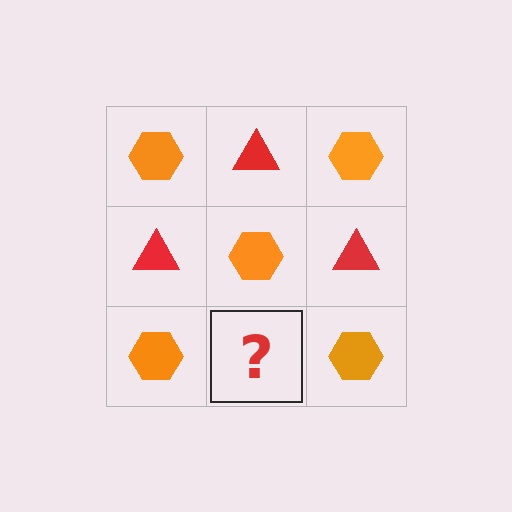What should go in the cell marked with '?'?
The missing cell should contain a red triangle.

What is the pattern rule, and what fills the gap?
The rule is that it alternates orange hexagon and red triangle in a checkerboard pattern. The gap should be filled with a red triangle.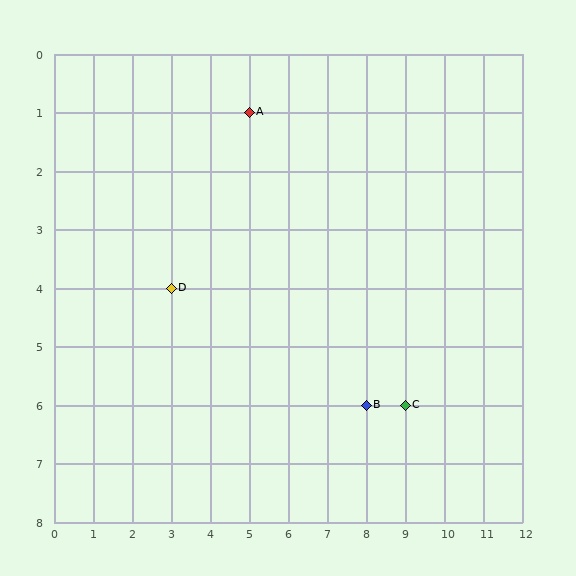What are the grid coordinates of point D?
Point D is at grid coordinates (3, 4).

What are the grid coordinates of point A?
Point A is at grid coordinates (5, 1).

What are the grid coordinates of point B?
Point B is at grid coordinates (8, 6).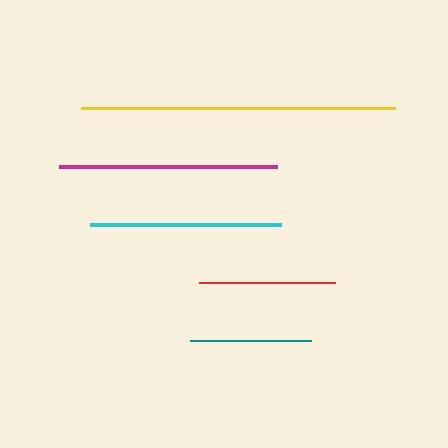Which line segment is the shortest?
The teal line is the shortest at approximately 121 pixels.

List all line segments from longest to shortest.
From longest to shortest: yellow, magenta, cyan, red, teal.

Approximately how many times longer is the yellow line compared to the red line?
The yellow line is approximately 2.3 times the length of the red line.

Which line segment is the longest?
The yellow line is the longest at approximately 314 pixels.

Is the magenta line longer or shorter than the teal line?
The magenta line is longer than the teal line.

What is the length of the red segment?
The red segment is approximately 136 pixels long.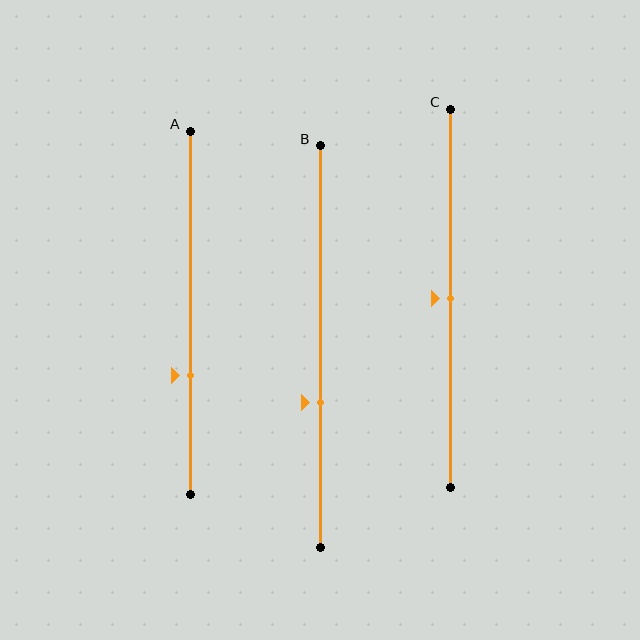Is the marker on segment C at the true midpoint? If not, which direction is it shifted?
Yes, the marker on segment C is at the true midpoint.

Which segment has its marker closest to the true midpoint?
Segment C has its marker closest to the true midpoint.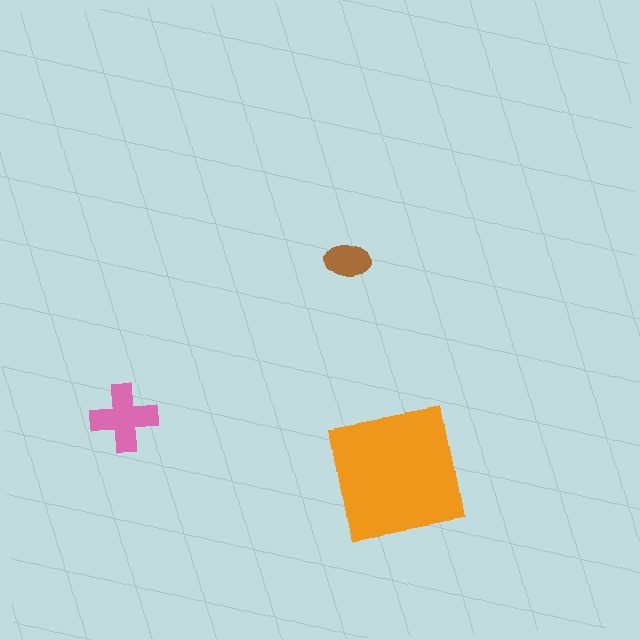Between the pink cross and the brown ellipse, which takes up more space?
The pink cross.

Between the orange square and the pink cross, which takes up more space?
The orange square.